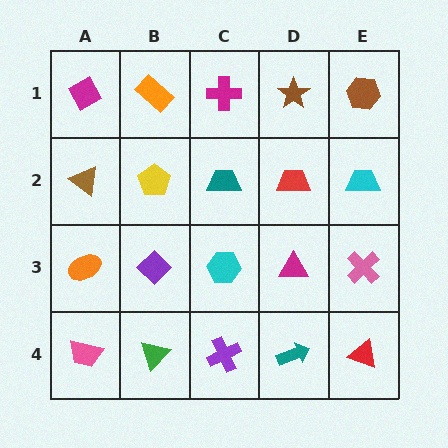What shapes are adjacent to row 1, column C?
A teal trapezoid (row 2, column C), an orange rectangle (row 1, column B), a brown star (row 1, column D).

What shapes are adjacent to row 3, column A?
A brown triangle (row 2, column A), a pink trapezoid (row 4, column A), a purple diamond (row 3, column B).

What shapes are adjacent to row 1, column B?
A yellow pentagon (row 2, column B), a magenta diamond (row 1, column A), a magenta cross (row 1, column C).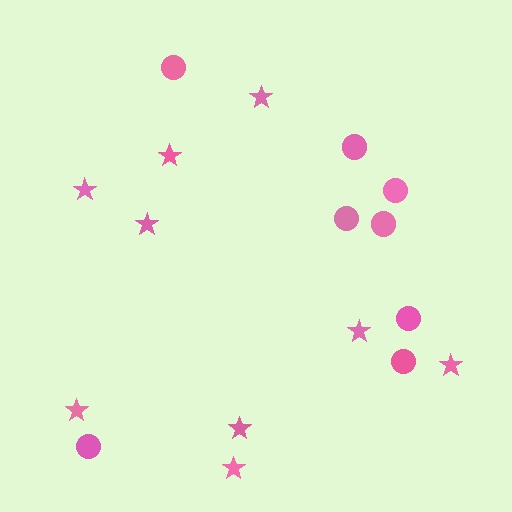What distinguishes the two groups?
There are 2 groups: one group of stars (9) and one group of circles (8).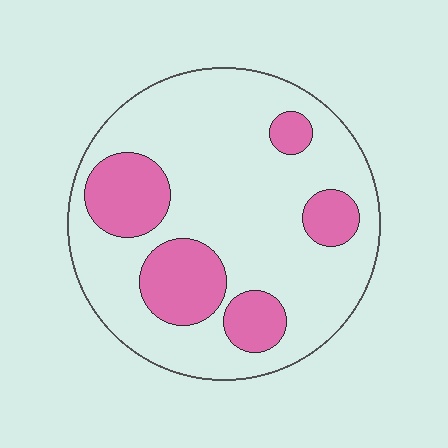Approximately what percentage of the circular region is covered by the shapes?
Approximately 25%.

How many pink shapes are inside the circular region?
5.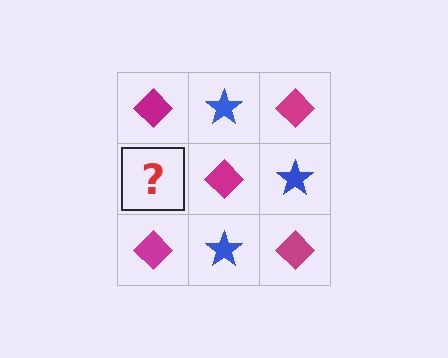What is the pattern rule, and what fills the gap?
The rule is that it alternates magenta diamond and blue star in a checkerboard pattern. The gap should be filled with a blue star.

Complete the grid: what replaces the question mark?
The question mark should be replaced with a blue star.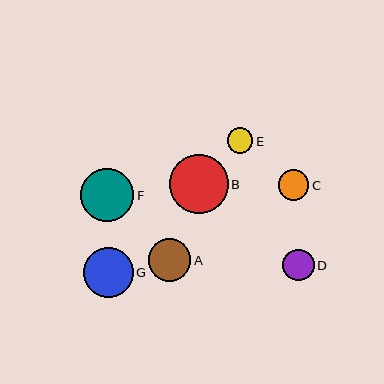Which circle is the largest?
Circle B is the largest with a size of approximately 59 pixels.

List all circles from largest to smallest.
From largest to smallest: B, F, G, A, D, C, E.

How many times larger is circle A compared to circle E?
Circle A is approximately 1.7 times the size of circle E.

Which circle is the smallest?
Circle E is the smallest with a size of approximately 25 pixels.